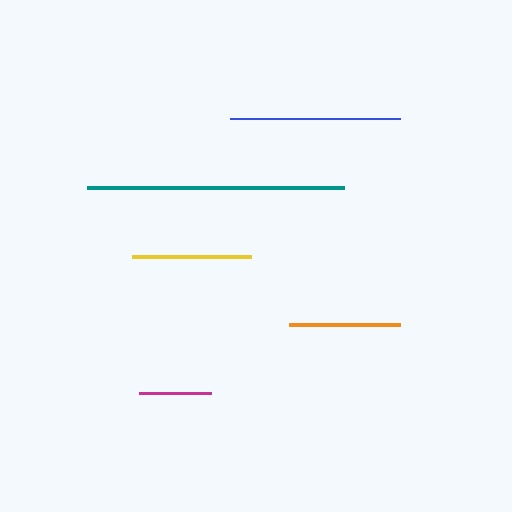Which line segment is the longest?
The teal line is the longest at approximately 258 pixels.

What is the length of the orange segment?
The orange segment is approximately 111 pixels long.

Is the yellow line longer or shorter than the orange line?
The yellow line is longer than the orange line.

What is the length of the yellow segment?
The yellow segment is approximately 119 pixels long.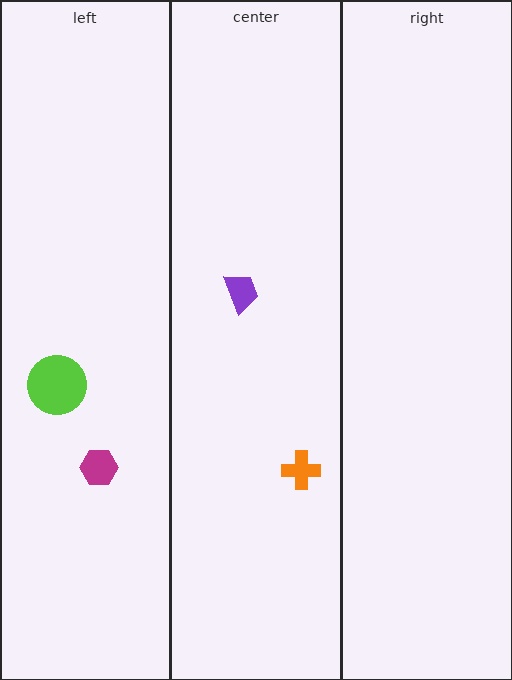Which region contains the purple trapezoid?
The center region.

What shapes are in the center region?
The orange cross, the purple trapezoid.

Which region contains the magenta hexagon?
The left region.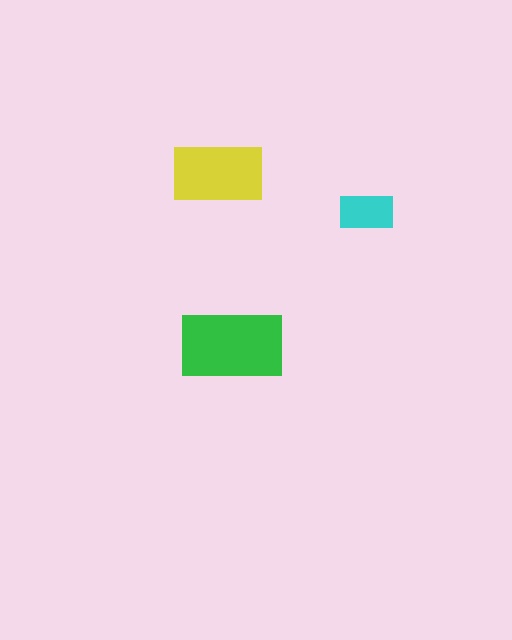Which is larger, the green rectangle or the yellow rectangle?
The green one.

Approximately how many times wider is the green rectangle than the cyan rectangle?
About 2 times wider.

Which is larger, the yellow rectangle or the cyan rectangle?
The yellow one.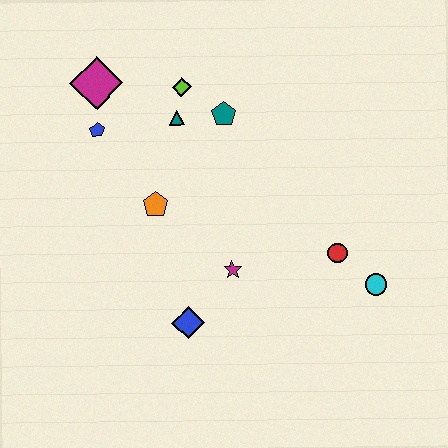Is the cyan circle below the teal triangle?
Yes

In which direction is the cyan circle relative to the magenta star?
The cyan circle is to the right of the magenta star.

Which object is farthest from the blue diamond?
The magenta diamond is farthest from the blue diamond.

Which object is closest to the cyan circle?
The red circle is closest to the cyan circle.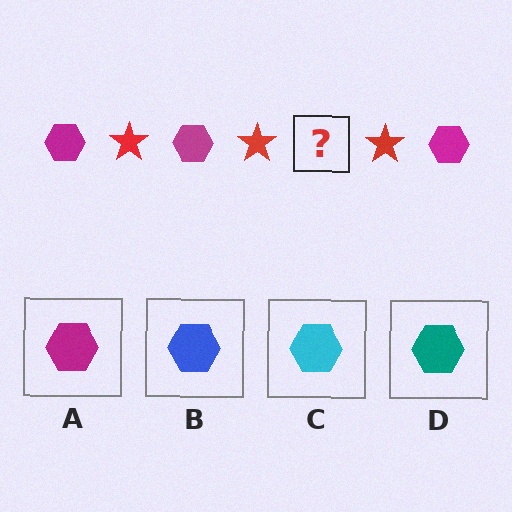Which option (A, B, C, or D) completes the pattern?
A.